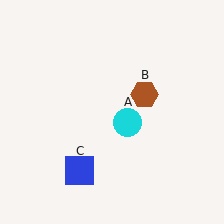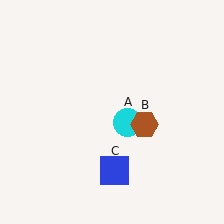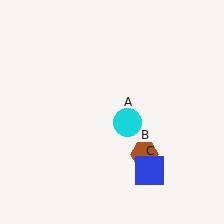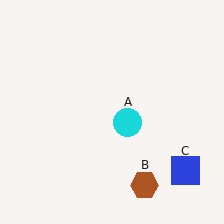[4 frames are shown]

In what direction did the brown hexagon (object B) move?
The brown hexagon (object B) moved down.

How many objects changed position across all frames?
2 objects changed position: brown hexagon (object B), blue square (object C).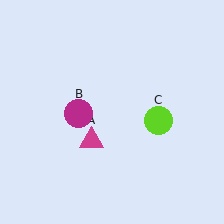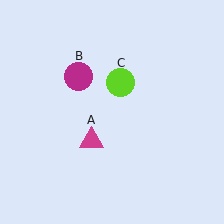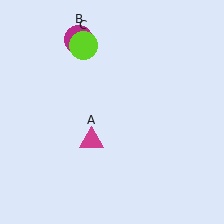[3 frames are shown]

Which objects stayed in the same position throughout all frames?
Magenta triangle (object A) remained stationary.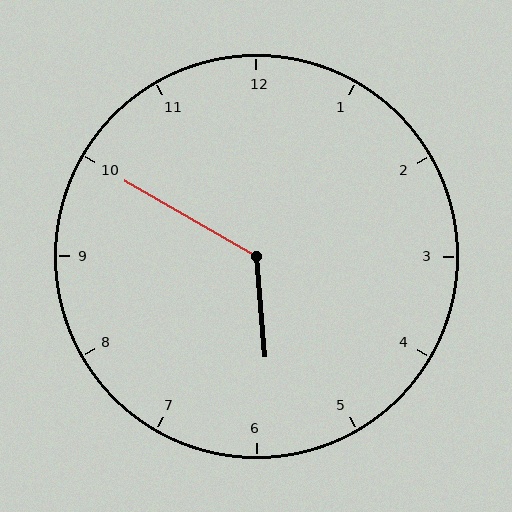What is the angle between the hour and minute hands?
Approximately 125 degrees.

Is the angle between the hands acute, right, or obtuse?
It is obtuse.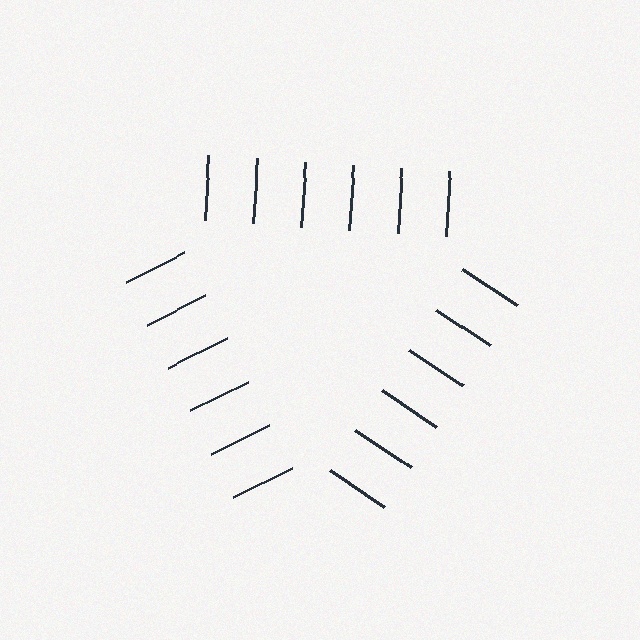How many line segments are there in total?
18 — 6 along each of the 3 edges.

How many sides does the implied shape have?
3 sides — the line-ends trace a triangle.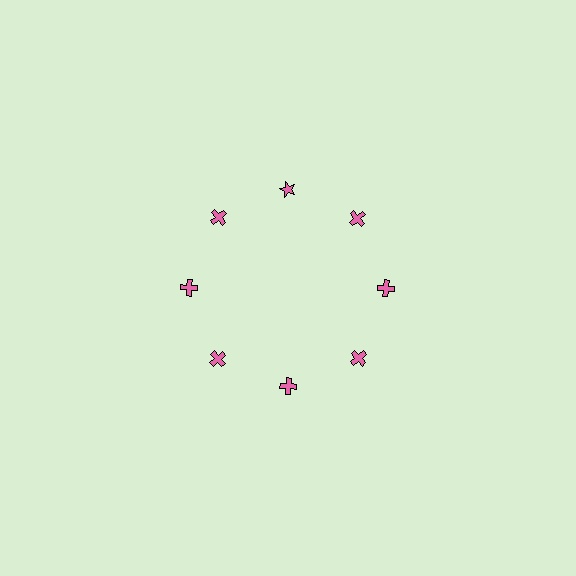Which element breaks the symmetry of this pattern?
The pink star at roughly the 12 o'clock position breaks the symmetry. All other shapes are pink crosses.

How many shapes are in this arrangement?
There are 8 shapes arranged in a ring pattern.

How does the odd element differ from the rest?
It has a different shape: star instead of cross.